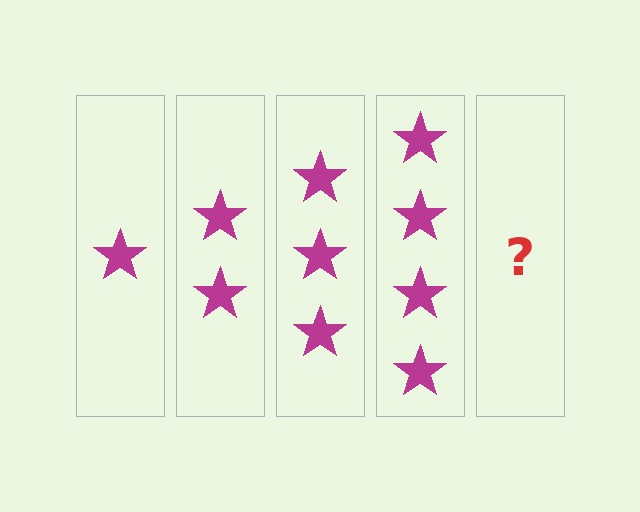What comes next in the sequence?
The next element should be 5 stars.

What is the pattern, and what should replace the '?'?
The pattern is that each step adds one more star. The '?' should be 5 stars.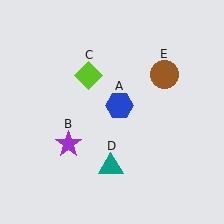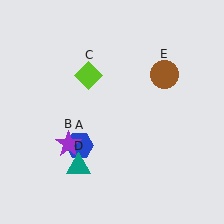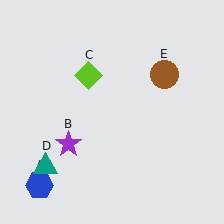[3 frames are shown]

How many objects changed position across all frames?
2 objects changed position: blue hexagon (object A), teal triangle (object D).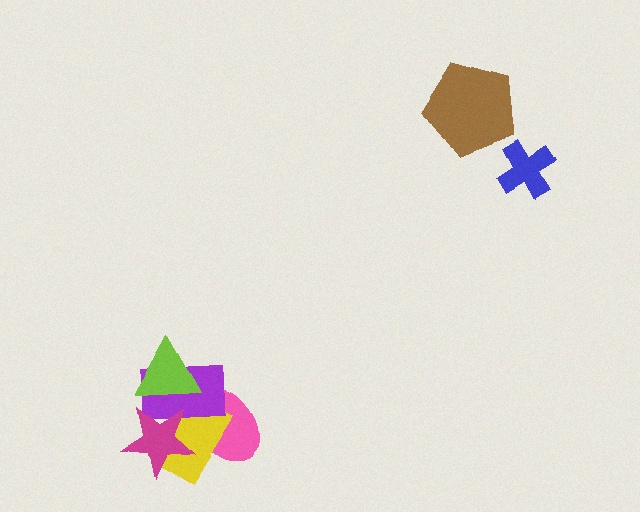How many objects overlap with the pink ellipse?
4 objects overlap with the pink ellipse.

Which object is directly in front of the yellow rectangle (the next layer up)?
The purple rectangle is directly in front of the yellow rectangle.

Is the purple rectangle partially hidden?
Yes, it is partially covered by another shape.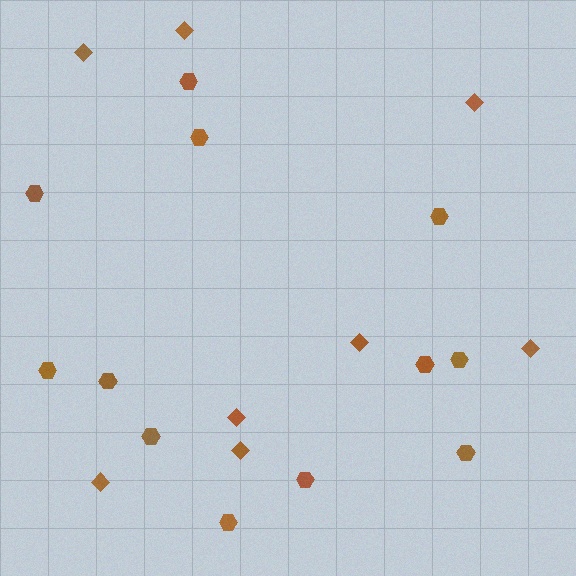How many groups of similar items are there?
There are 2 groups: one group of diamonds (8) and one group of hexagons (12).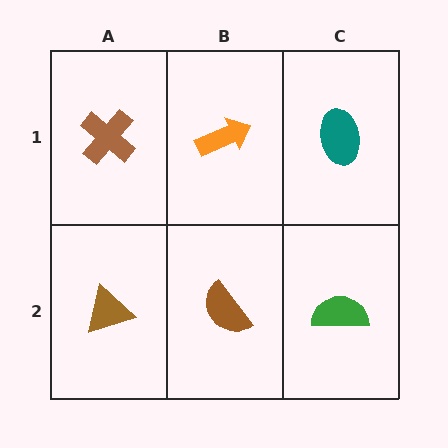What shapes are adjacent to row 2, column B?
An orange arrow (row 1, column B), a brown triangle (row 2, column A), a green semicircle (row 2, column C).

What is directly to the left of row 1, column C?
An orange arrow.